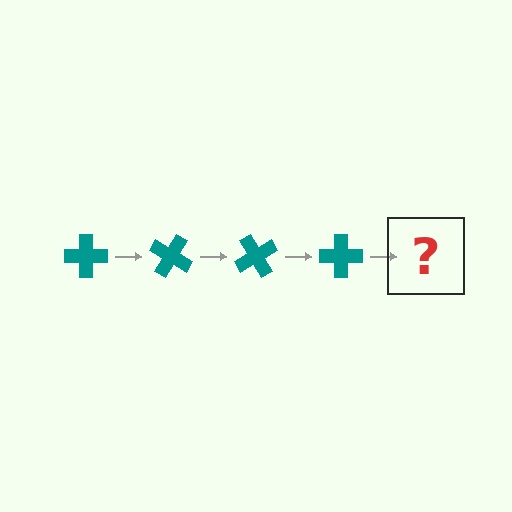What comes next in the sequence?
The next element should be a teal cross rotated 120 degrees.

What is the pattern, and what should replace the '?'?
The pattern is that the cross rotates 30 degrees each step. The '?' should be a teal cross rotated 120 degrees.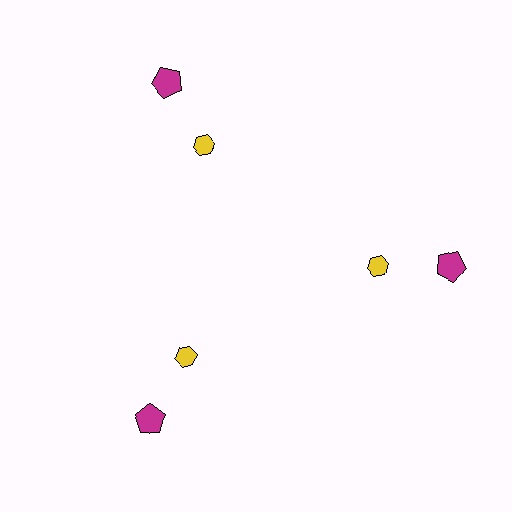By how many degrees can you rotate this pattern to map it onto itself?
The pattern maps onto itself every 120 degrees of rotation.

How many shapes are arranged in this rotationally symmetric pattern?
There are 6 shapes, arranged in 3 groups of 2.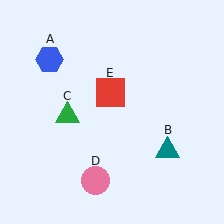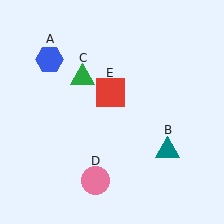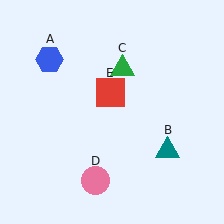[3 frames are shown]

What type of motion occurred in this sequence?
The green triangle (object C) rotated clockwise around the center of the scene.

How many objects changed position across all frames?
1 object changed position: green triangle (object C).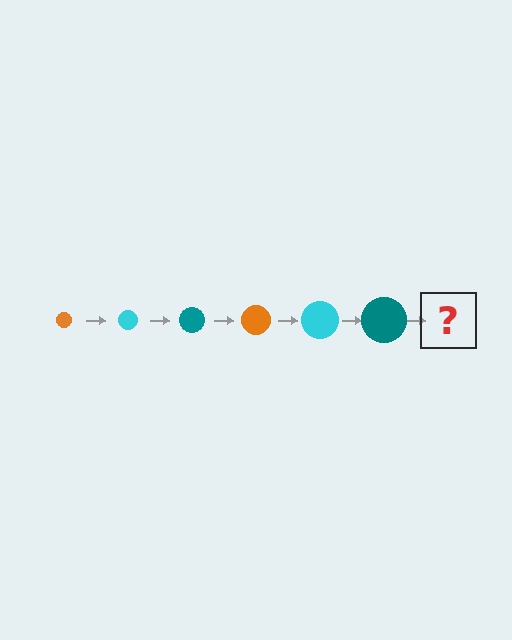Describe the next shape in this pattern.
It should be an orange circle, larger than the previous one.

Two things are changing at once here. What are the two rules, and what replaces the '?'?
The two rules are that the circle grows larger each step and the color cycles through orange, cyan, and teal. The '?' should be an orange circle, larger than the previous one.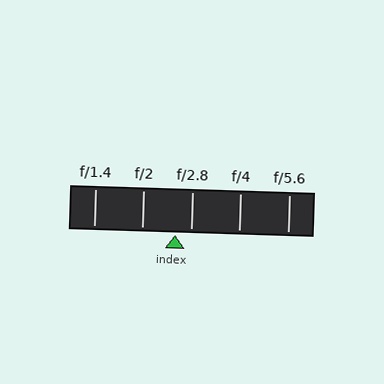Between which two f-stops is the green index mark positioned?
The index mark is between f/2 and f/2.8.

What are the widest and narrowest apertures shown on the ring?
The widest aperture shown is f/1.4 and the narrowest is f/5.6.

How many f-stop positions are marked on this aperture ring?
There are 5 f-stop positions marked.